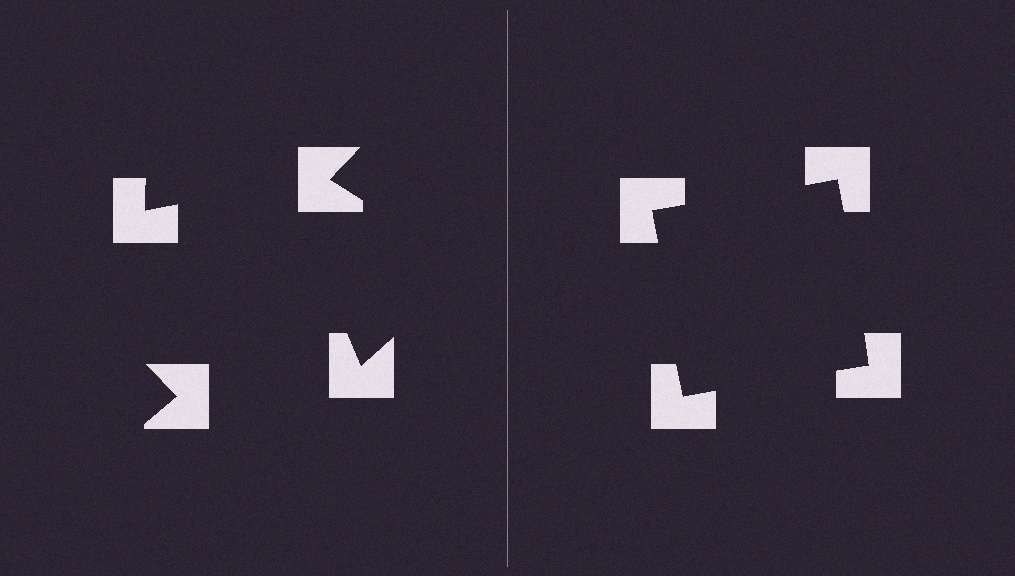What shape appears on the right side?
An illusory square.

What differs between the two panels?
The notched squares are positioned identically on both sides; only the wedge orientations differ. On the right they align to a square; on the left they are misaligned.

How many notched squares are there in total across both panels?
8 — 4 on each side.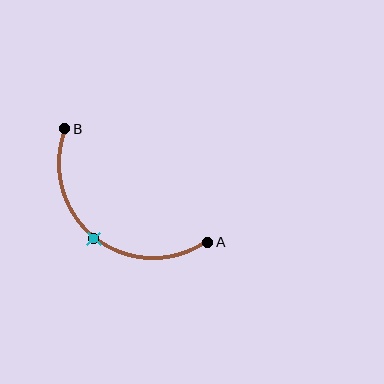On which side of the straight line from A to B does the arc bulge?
The arc bulges below and to the left of the straight line connecting A and B.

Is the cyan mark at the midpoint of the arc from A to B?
Yes. The cyan mark lies on the arc at equal arc-length from both A and B — it is the arc midpoint.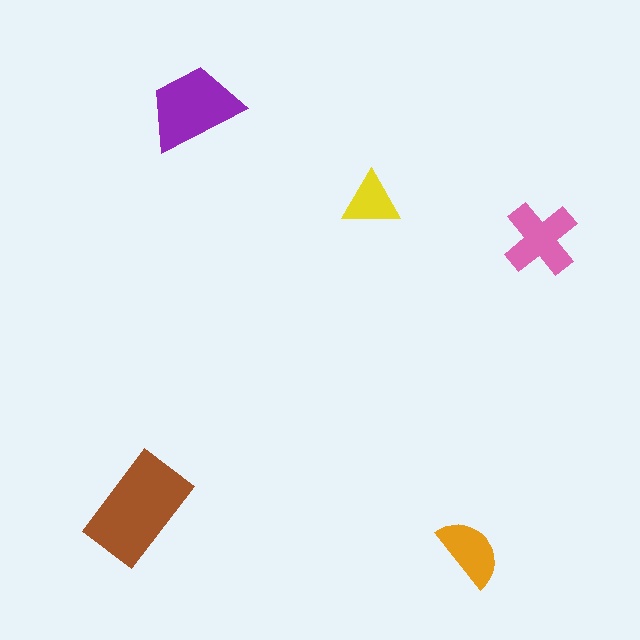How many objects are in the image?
There are 5 objects in the image.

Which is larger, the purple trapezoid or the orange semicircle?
The purple trapezoid.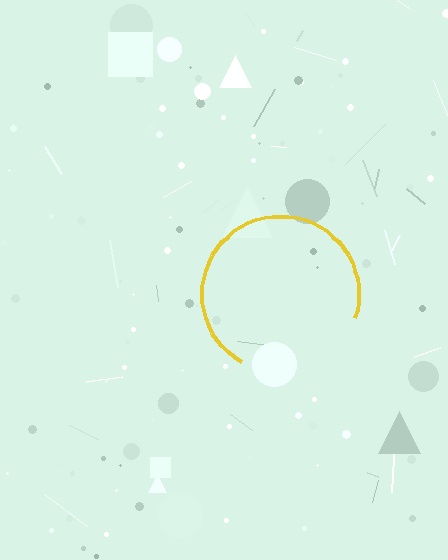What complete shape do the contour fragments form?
The contour fragments form a circle.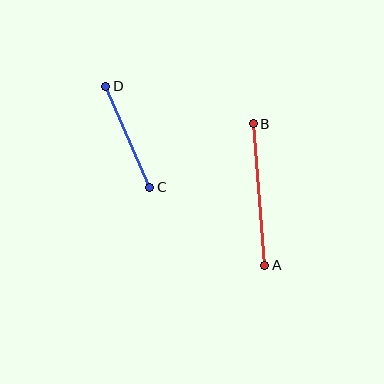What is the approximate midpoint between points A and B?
The midpoint is at approximately (259, 195) pixels.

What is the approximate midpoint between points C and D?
The midpoint is at approximately (128, 137) pixels.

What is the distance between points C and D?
The distance is approximately 110 pixels.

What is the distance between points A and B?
The distance is approximately 142 pixels.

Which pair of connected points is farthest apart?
Points A and B are farthest apart.